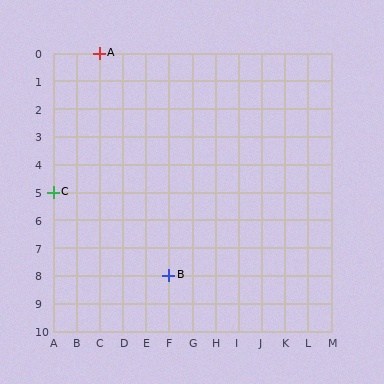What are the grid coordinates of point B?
Point B is at grid coordinates (F, 8).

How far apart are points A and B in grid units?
Points A and B are 3 columns and 8 rows apart (about 8.5 grid units diagonally).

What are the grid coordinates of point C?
Point C is at grid coordinates (A, 5).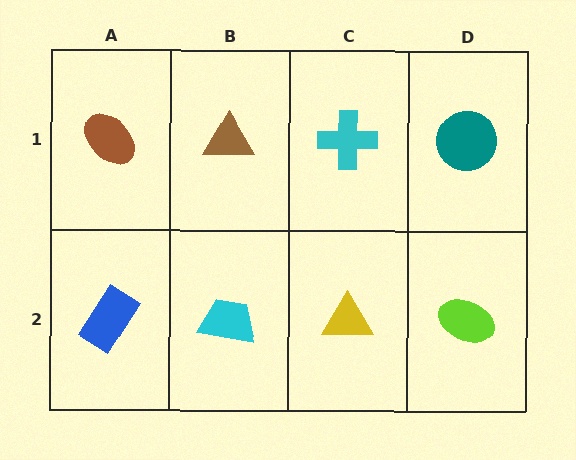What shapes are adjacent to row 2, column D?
A teal circle (row 1, column D), a yellow triangle (row 2, column C).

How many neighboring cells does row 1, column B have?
3.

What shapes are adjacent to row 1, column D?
A lime ellipse (row 2, column D), a cyan cross (row 1, column C).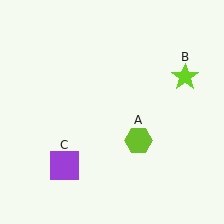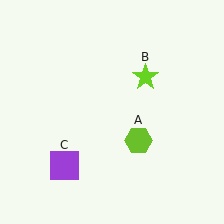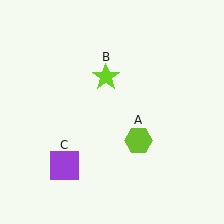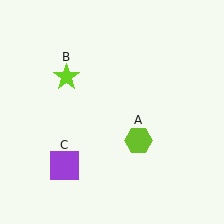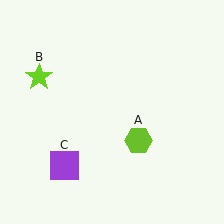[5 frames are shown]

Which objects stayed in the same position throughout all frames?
Lime hexagon (object A) and purple square (object C) remained stationary.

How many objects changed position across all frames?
1 object changed position: lime star (object B).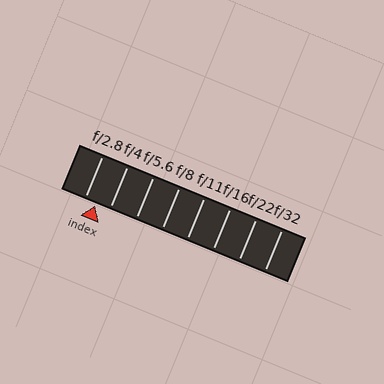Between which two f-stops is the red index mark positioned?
The index mark is between f/2.8 and f/4.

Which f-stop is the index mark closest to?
The index mark is closest to f/2.8.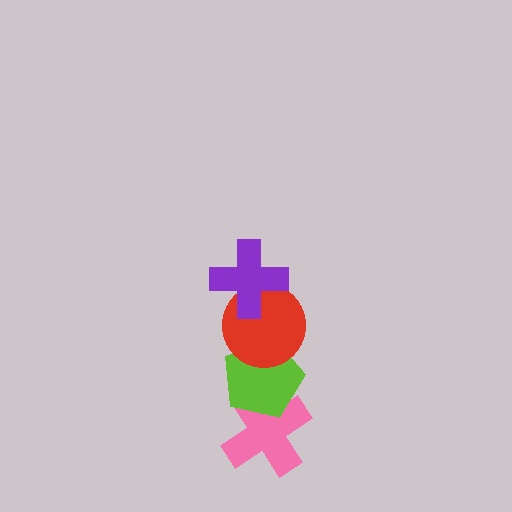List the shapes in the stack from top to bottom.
From top to bottom: the purple cross, the red circle, the lime pentagon, the pink cross.